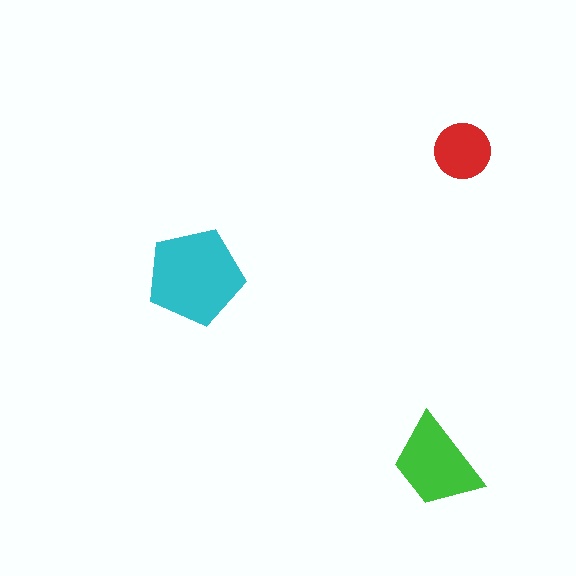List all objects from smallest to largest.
The red circle, the green trapezoid, the cyan pentagon.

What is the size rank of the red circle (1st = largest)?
3rd.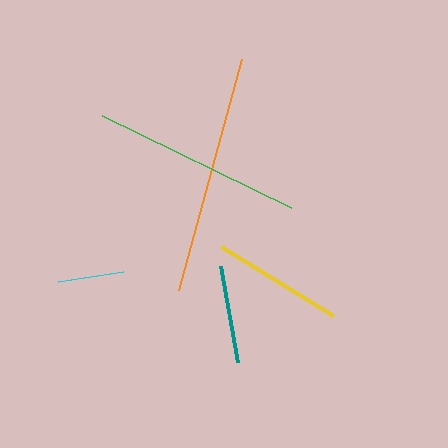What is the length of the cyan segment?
The cyan segment is approximately 65 pixels long.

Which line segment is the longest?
The orange line is the longest at approximately 240 pixels.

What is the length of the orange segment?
The orange segment is approximately 240 pixels long.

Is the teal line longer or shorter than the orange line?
The orange line is longer than the teal line.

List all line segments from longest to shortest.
From longest to shortest: orange, green, yellow, teal, cyan.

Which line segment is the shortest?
The cyan line is the shortest at approximately 65 pixels.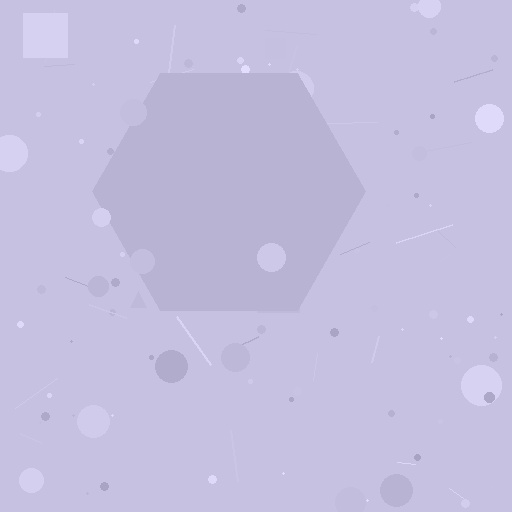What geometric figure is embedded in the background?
A hexagon is embedded in the background.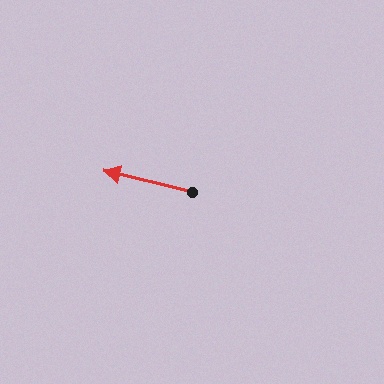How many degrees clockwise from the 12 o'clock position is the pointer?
Approximately 284 degrees.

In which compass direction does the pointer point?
West.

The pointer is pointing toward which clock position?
Roughly 9 o'clock.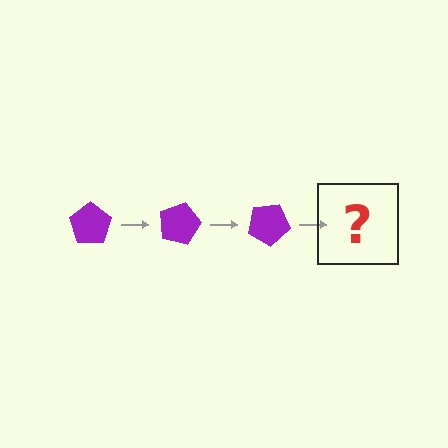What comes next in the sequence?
The next element should be a purple pentagon rotated 45 degrees.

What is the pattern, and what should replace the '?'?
The pattern is that the pentagon rotates 15 degrees each step. The '?' should be a purple pentagon rotated 45 degrees.